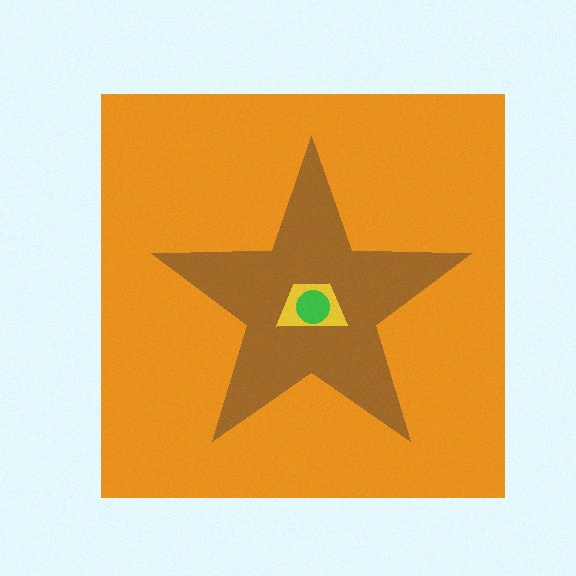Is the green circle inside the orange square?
Yes.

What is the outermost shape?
The orange square.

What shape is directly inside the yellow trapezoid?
The green circle.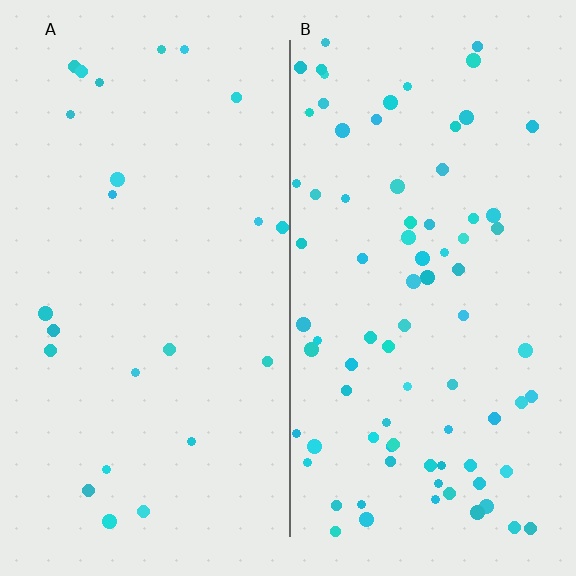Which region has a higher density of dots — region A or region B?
B (the right).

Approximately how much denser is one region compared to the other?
Approximately 3.4× — region B over region A.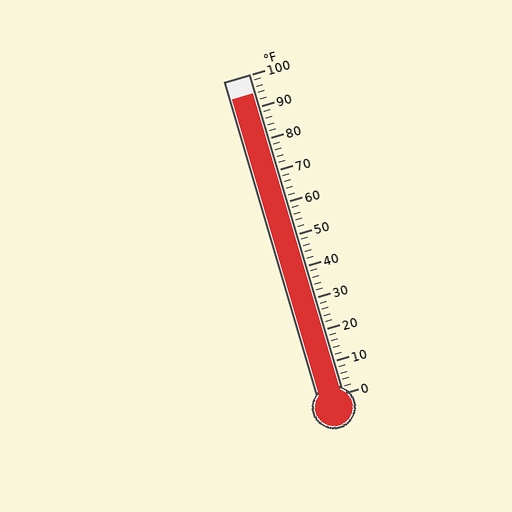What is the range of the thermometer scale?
The thermometer scale ranges from 0°F to 100°F.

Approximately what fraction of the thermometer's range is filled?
The thermometer is filled to approximately 95% of its range.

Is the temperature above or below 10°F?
The temperature is above 10°F.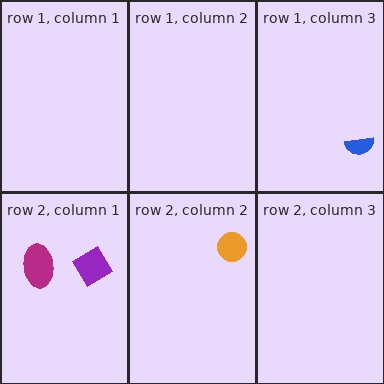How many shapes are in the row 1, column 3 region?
1.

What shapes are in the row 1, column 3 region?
The blue semicircle.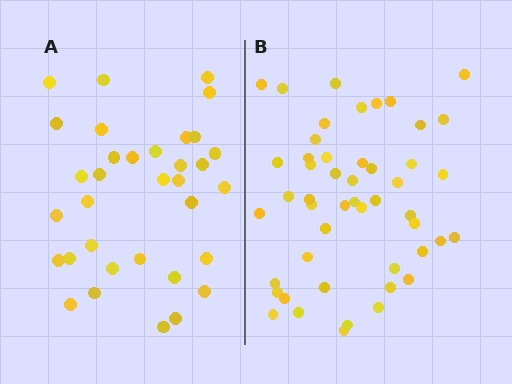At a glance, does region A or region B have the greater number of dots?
Region B (the right region) has more dots.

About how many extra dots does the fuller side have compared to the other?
Region B has approximately 15 more dots than region A.